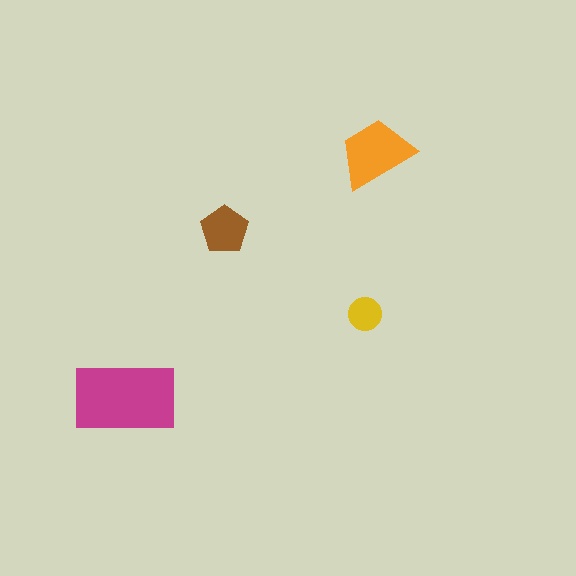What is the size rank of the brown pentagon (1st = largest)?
3rd.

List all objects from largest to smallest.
The magenta rectangle, the orange trapezoid, the brown pentagon, the yellow circle.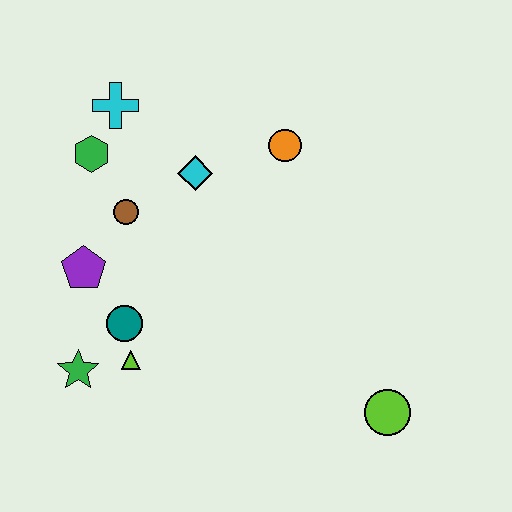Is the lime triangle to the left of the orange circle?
Yes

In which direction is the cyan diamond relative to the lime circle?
The cyan diamond is above the lime circle.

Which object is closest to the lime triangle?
The teal circle is closest to the lime triangle.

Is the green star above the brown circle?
No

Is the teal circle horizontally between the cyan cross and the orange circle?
Yes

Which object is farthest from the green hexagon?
The lime circle is farthest from the green hexagon.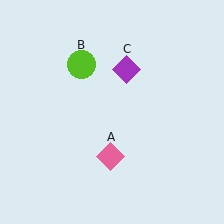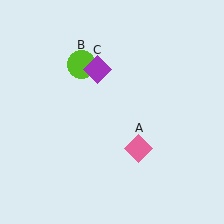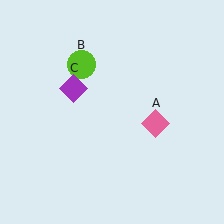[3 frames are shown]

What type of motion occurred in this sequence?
The pink diamond (object A), purple diamond (object C) rotated counterclockwise around the center of the scene.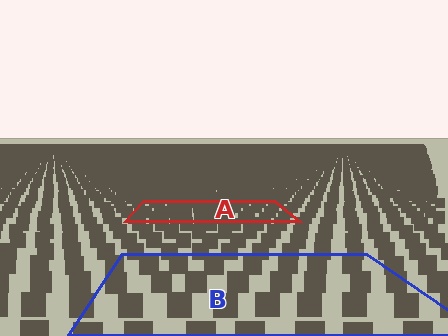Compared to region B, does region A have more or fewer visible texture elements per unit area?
Region A has more texture elements per unit area — they are packed more densely because it is farther away.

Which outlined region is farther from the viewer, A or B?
Region A is farther from the viewer — the texture elements inside it appear smaller and more densely packed.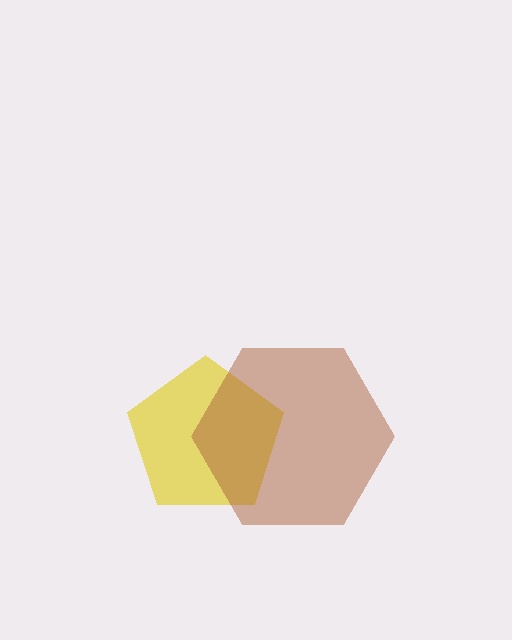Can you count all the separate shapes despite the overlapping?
Yes, there are 2 separate shapes.